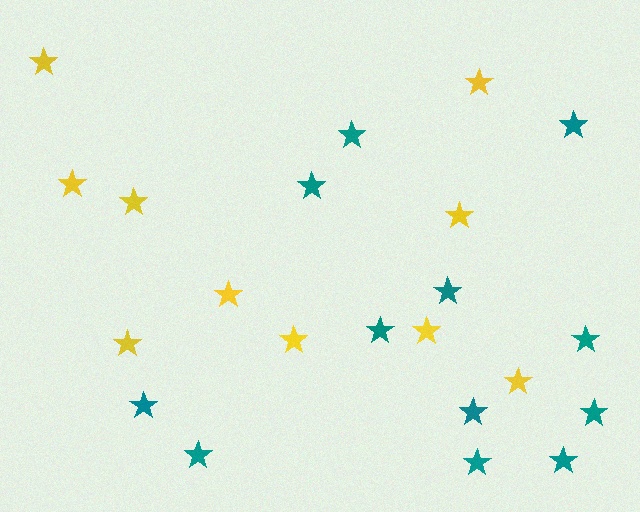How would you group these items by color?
There are 2 groups: one group of teal stars (12) and one group of yellow stars (10).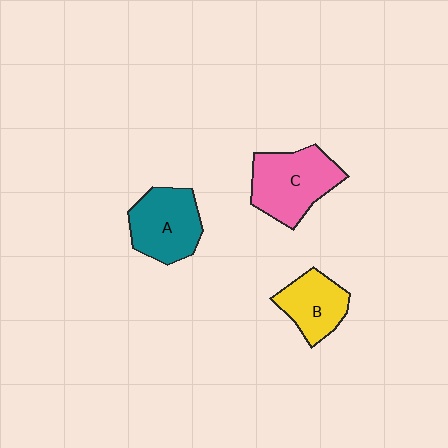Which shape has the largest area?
Shape C (pink).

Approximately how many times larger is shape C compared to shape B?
Approximately 1.4 times.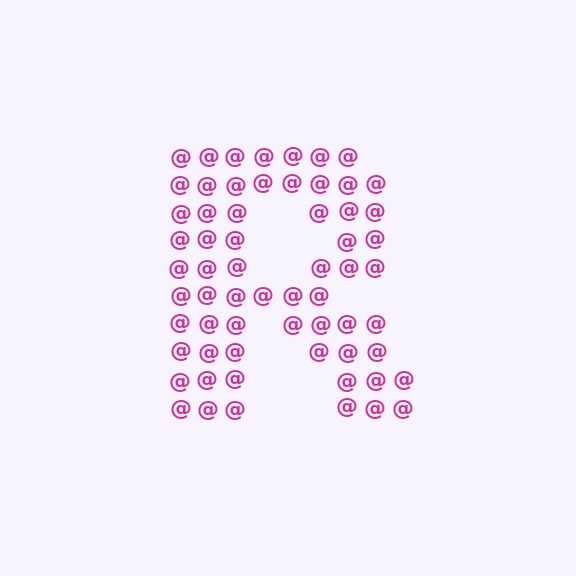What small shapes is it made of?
It is made of small at signs.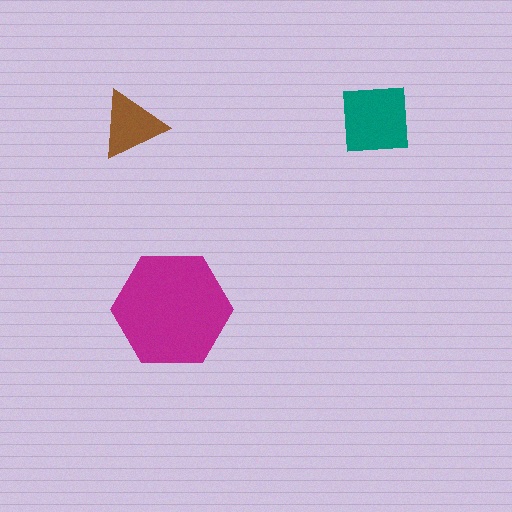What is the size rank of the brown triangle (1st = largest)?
3rd.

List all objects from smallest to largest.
The brown triangle, the teal square, the magenta hexagon.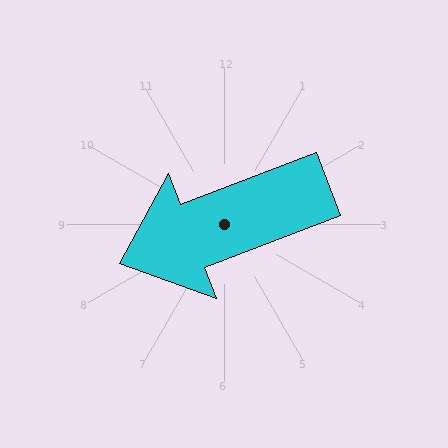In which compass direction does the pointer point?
West.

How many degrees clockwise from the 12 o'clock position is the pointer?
Approximately 249 degrees.